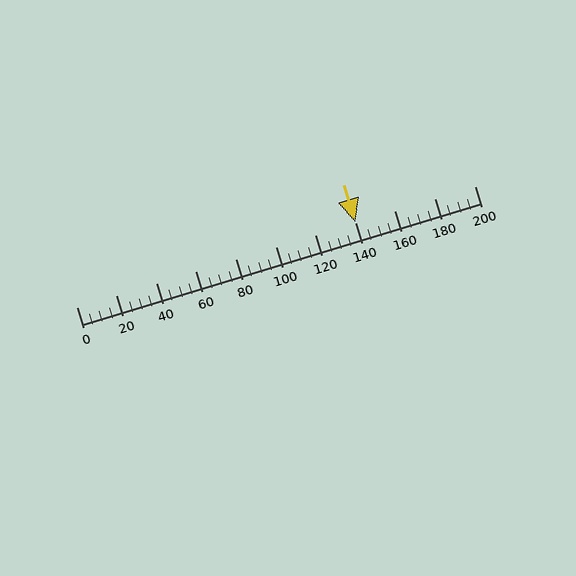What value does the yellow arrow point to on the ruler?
The yellow arrow points to approximately 140.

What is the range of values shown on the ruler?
The ruler shows values from 0 to 200.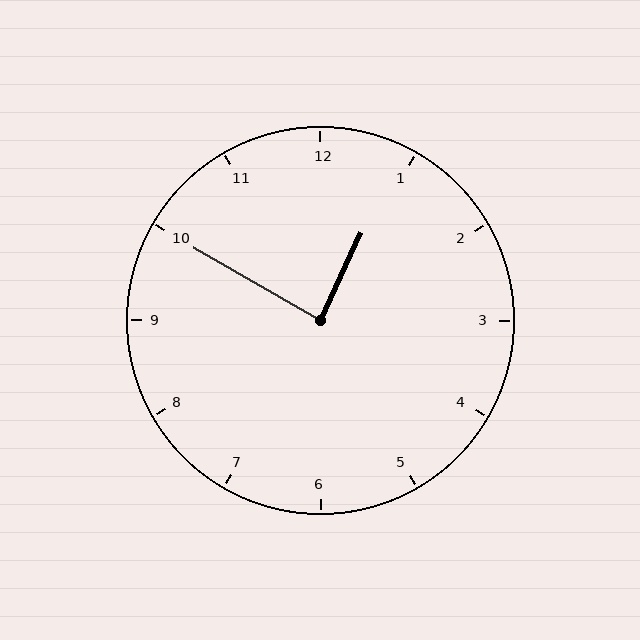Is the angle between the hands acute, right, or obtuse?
It is right.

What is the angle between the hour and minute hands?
Approximately 85 degrees.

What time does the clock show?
12:50.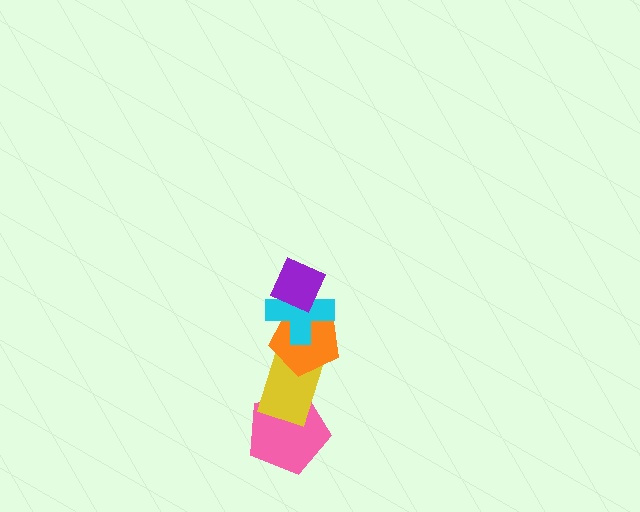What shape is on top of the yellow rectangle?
The orange pentagon is on top of the yellow rectangle.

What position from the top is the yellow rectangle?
The yellow rectangle is 4th from the top.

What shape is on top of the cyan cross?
The purple diamond is on top of the cyan cross.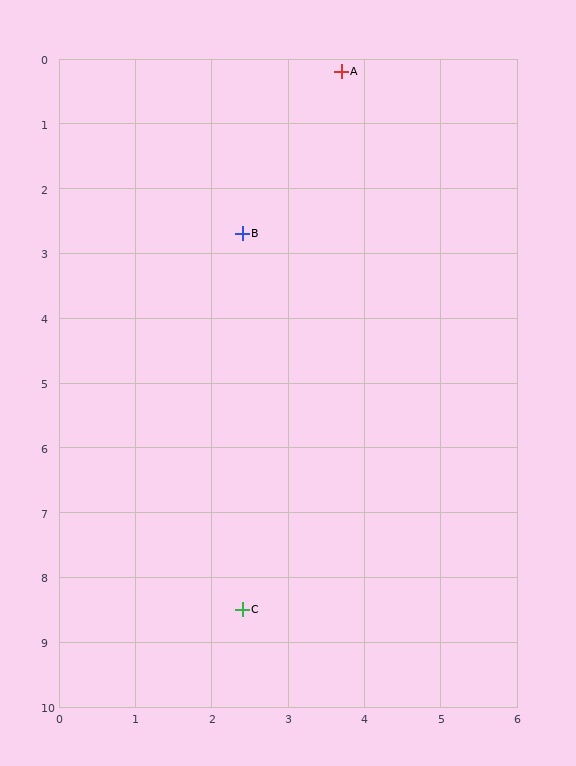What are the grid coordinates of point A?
Point A is at approximately (3.7, 0.2).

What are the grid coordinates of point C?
Point C is at approximately (2.4, 8.5).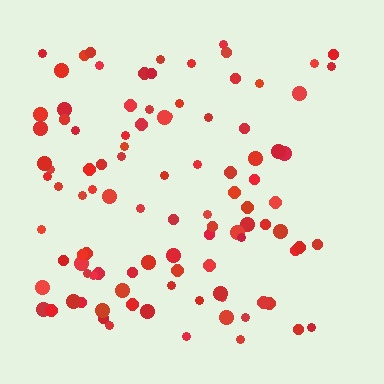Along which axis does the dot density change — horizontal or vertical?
Horizontal.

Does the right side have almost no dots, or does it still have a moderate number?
Still a moderate number, just noticeably fewer than the left.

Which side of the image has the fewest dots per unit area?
The right.